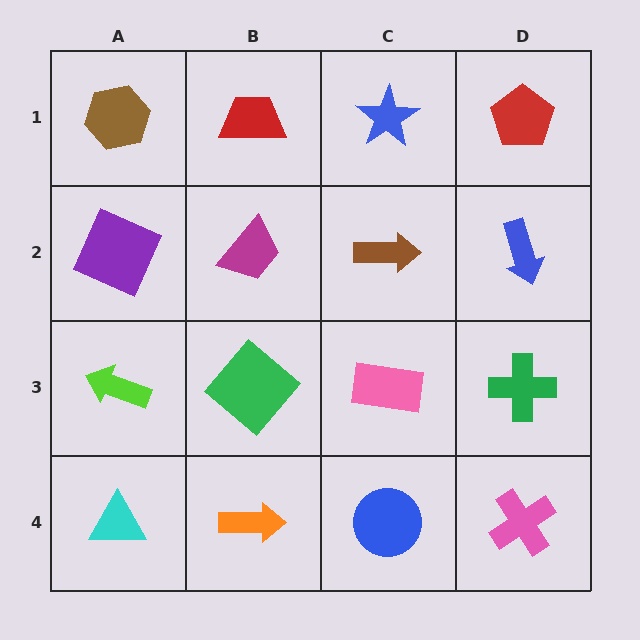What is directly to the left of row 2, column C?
A magenta trapezoid.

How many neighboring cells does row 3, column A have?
3.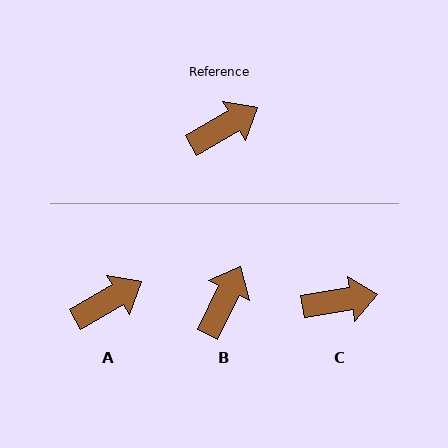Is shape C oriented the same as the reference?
No, it is off by about 20 degrees.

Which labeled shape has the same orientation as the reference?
A.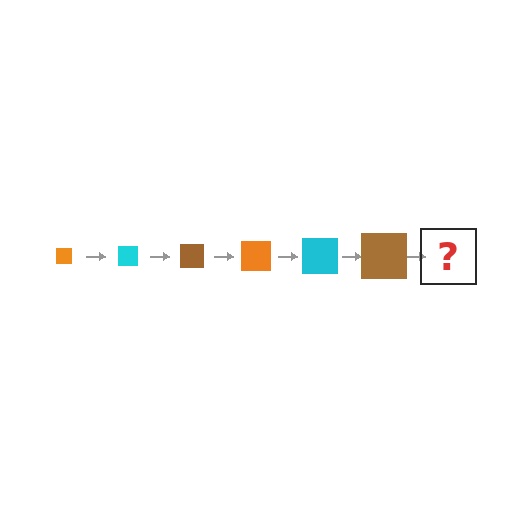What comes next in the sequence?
The next element should be an orange square, larger than the previous one.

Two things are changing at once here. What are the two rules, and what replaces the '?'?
The two rules are that the square grows larger each step and the color cycles through orange, cyan, and brown. The '?' should be an orange square, larger than the previous one.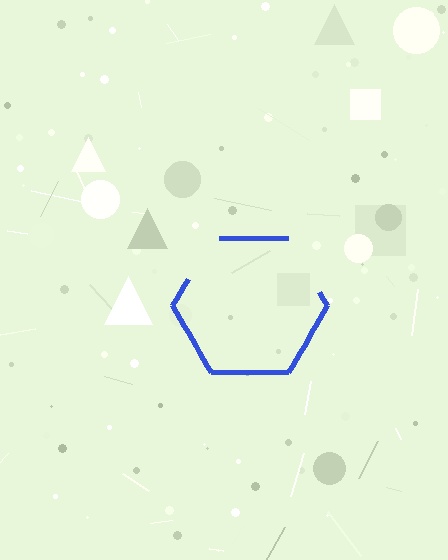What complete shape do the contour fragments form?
The contour fragments form a hexagon.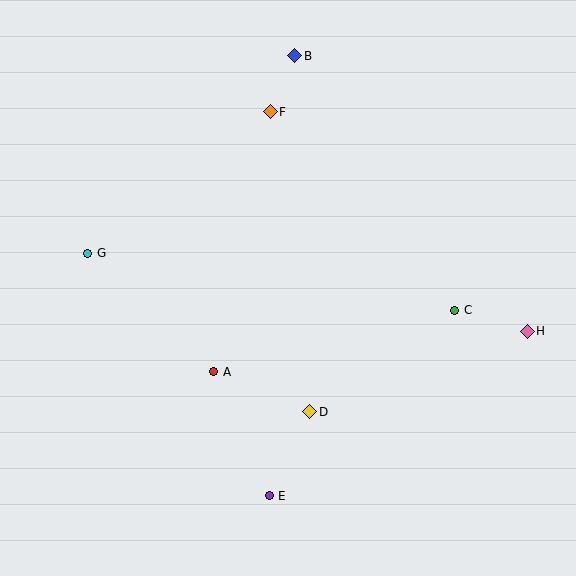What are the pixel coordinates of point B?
Point B is at (295, 56).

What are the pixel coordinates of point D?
Point D is at (310, 412).